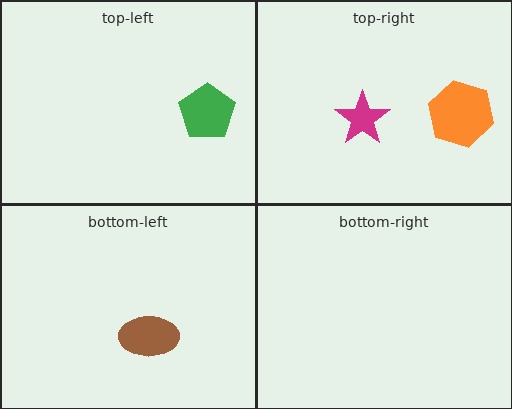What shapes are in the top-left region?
The green pentagon.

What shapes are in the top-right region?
The orange hexagon, the magenta star.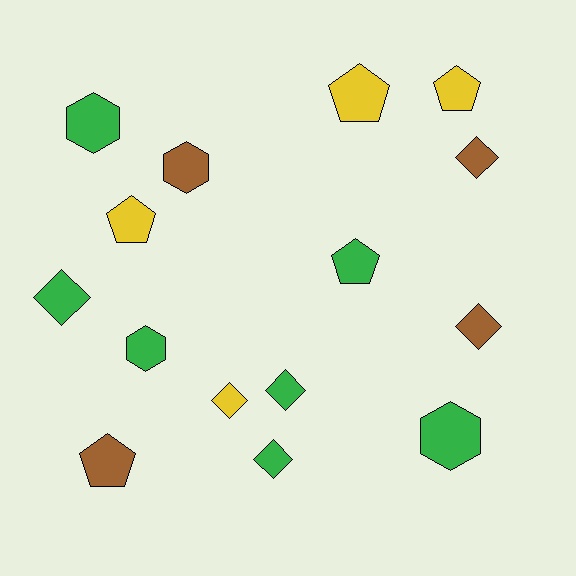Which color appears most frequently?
Green, with 7 objects.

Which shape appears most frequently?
Diamond, with 6 objects.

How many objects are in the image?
There are 15 objects.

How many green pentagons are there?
There is 1 green pentagon.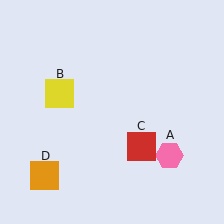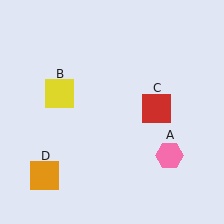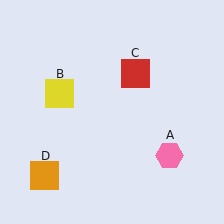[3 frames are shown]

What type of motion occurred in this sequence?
The red square (object C) rotated counterclockwise around the center of the scene.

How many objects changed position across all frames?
1 object changed position: red square (object C).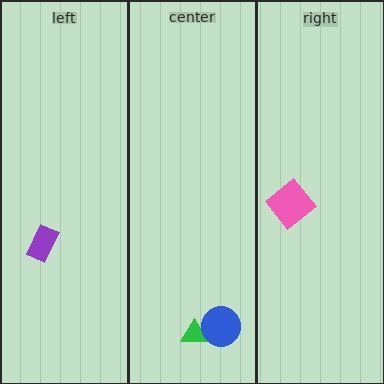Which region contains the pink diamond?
The right region.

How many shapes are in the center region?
2.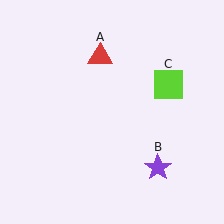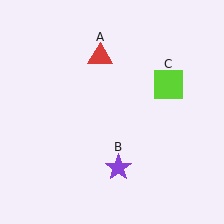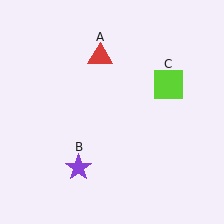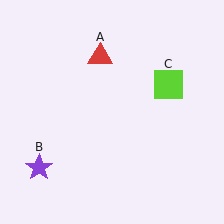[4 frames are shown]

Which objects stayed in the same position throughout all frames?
Red triangle (object A) and lime square (object C) remained stationary.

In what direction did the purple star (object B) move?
The purple star (object B) moved left.